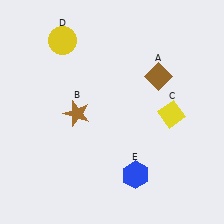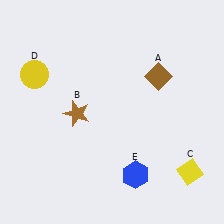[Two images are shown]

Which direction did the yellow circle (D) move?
The yellow circle (D) moved down.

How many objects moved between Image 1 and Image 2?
2 objects moved between the two images.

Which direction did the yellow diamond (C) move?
The yellow diamond (C) moved down.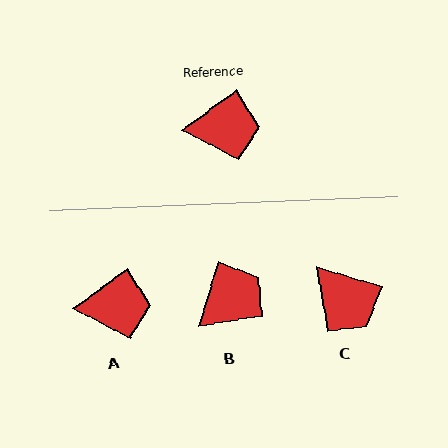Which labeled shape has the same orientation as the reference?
A.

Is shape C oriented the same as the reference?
No, it is off by about 52 degrees.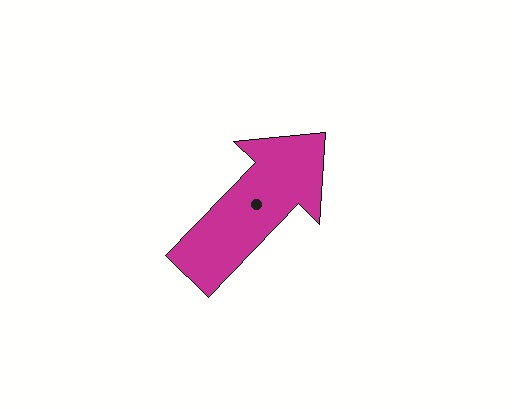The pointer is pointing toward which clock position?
Roughly 1 o'clock.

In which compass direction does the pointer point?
Northeast.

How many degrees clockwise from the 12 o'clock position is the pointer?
Approximately 44 degrees.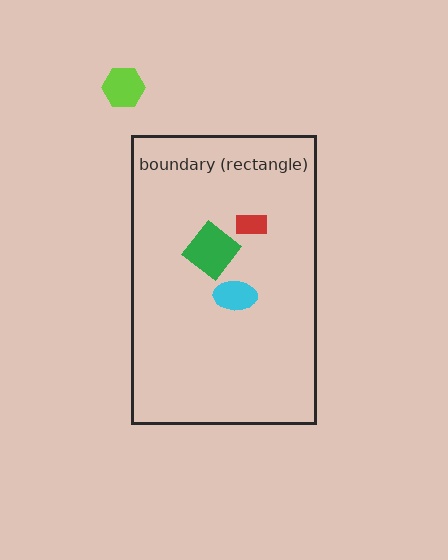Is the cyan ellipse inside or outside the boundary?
Inside.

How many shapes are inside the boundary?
3 inside, 1 outside.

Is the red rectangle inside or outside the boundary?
Inside.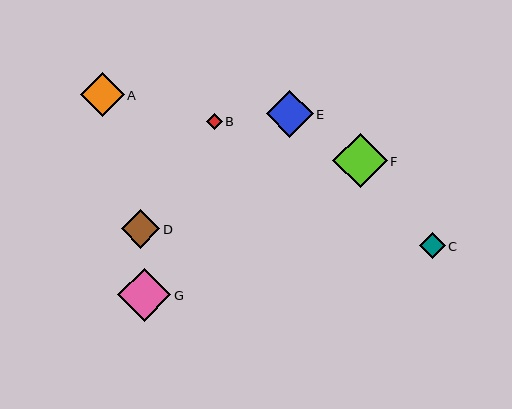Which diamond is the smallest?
Diamond B is the smallest with a size of approximately 16 pixels.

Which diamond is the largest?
Diamond F is the largest with a size of approximately 54 pixels.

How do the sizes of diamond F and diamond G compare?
Diamond F and diamond G are approximately the same size.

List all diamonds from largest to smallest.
From largest to smallest: F, G, E, A, D, C, B.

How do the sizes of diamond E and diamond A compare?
Diamond E and diamond A are approximately the same size.